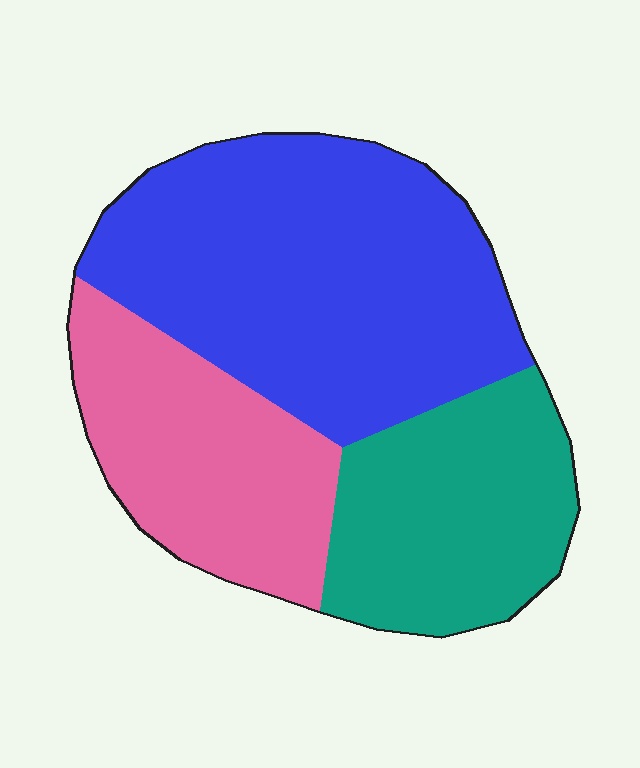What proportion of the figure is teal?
Teal takes up between a quarter and a half of the figure.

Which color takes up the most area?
Blue, at roughly 50%.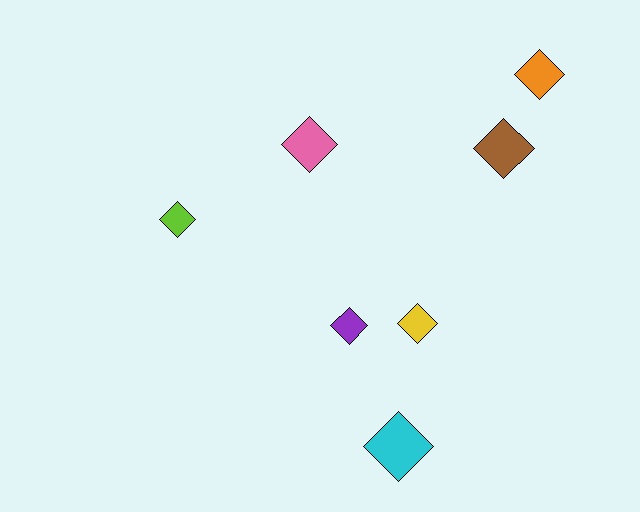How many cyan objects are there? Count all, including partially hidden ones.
There is 1 cyan object.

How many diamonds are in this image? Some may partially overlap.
There are 7 diamonds.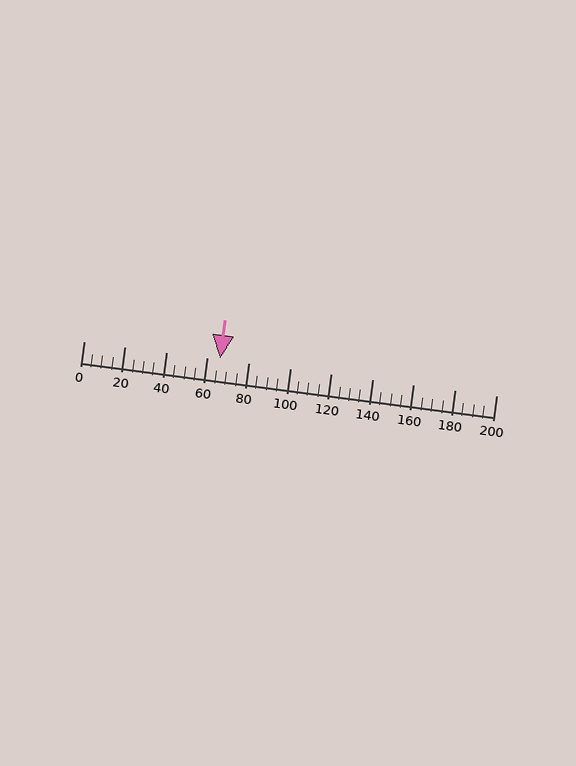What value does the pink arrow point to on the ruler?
The pink arrow points to approximately 66.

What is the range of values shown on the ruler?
The ruler shows values from 0 to 200.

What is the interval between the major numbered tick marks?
The major tick marks are spaced 20 units apart.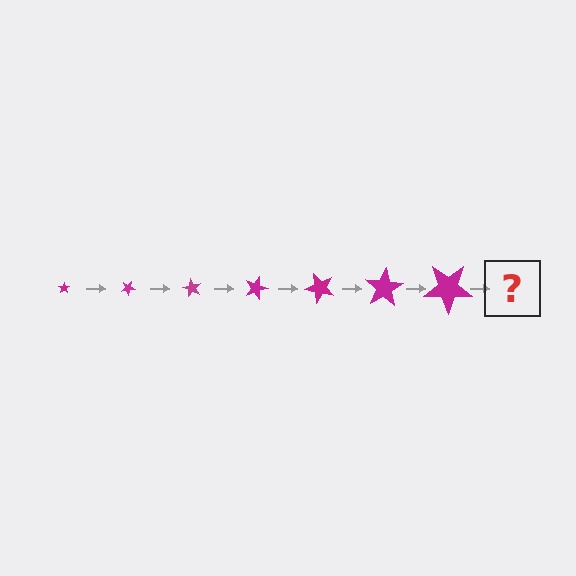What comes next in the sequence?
The next element should be a star, larger than the previous one and rotated 210 degrees from the start.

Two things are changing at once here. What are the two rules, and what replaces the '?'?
The two rules are that the star grows larger each step and it rotates 30 degrees each step. The '?' should be a star, larger than the previous one and rotated 210 degrees from the start.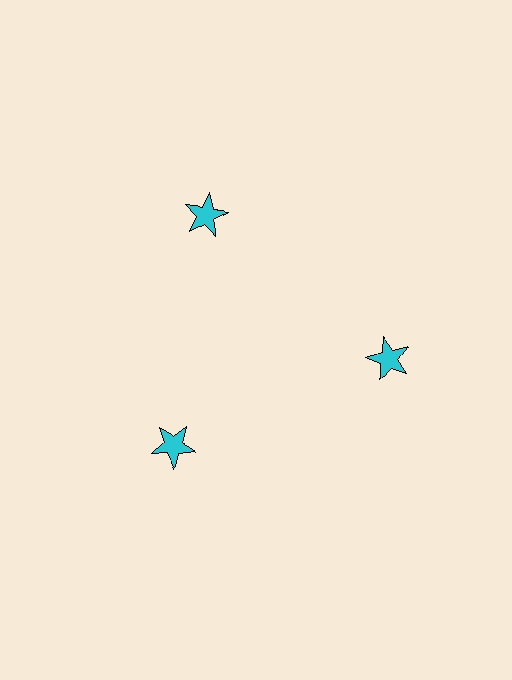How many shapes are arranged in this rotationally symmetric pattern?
There are 3 shapes, arranged in 3 groups of 1.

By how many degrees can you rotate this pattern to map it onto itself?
The pattern maps onto itself every 120 degrees of rotation.